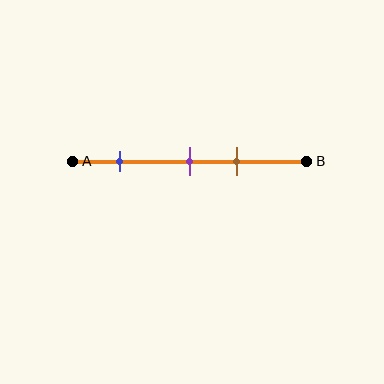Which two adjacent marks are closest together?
The purple and brown marks are the closest adjacent pair.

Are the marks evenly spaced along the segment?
No, the marks are not evenly spaced.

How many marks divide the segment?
There are 3 marks dividing the segment.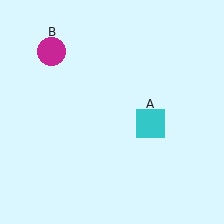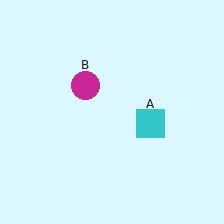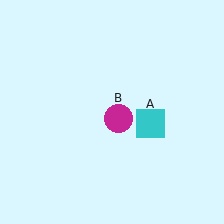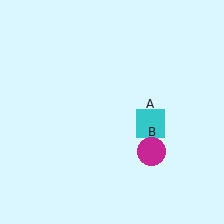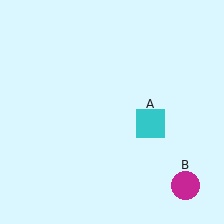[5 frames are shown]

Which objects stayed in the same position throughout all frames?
Cyan square (object A) remained stationary.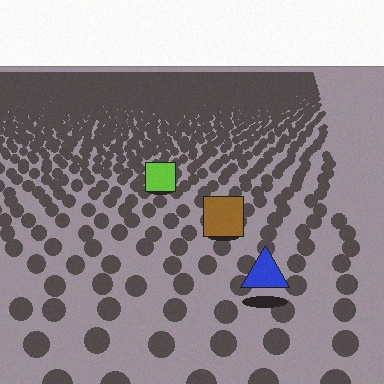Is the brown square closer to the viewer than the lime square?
Yes. The brown square is closer — you can tell from the texture gradient: the ground texture is coarser near it.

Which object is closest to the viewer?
The blue triangle is closest. The texture marks near it are larger and more spread out.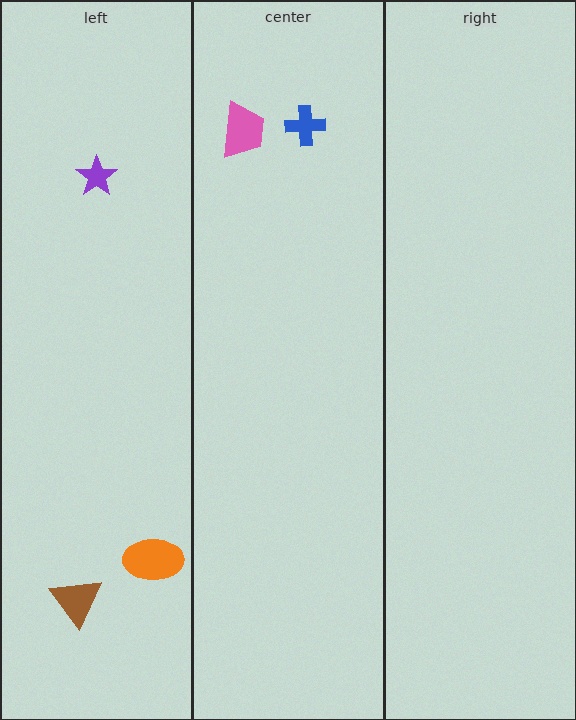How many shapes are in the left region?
3.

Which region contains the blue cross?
The center region.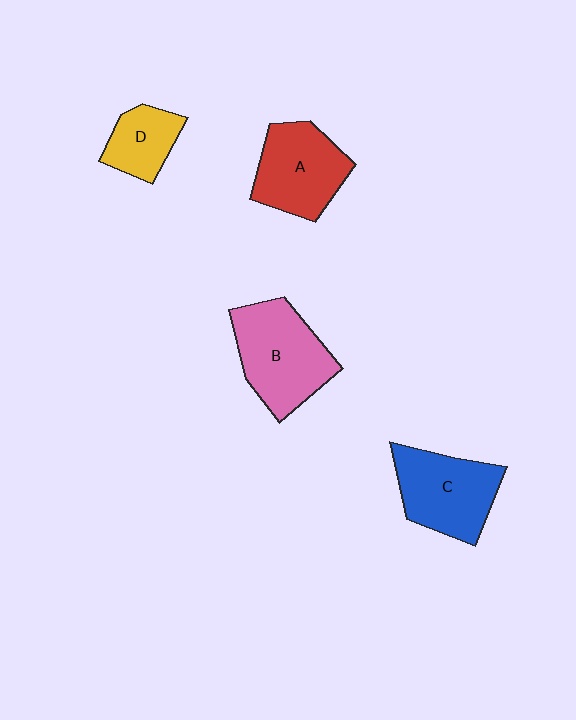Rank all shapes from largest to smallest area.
From largest to smallest: B (pink), C (blue), A (red), D (yellow).